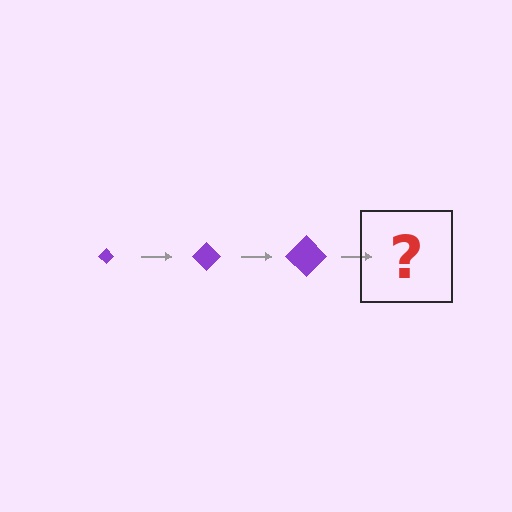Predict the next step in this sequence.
The next step is a purple diamond, larger than the previous one.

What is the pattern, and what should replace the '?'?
The pattern is that the diamond gets progressively larger each step. The '?' should be a purple diamond, larger than the previous one.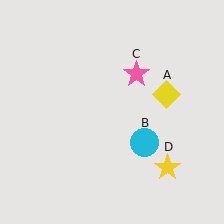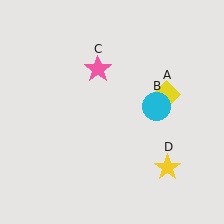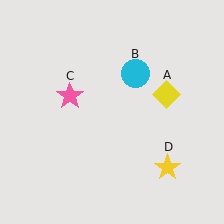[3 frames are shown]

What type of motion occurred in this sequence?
The cyan circle (object B), pink star (object C) rotated counterclockwise around the center of the scene.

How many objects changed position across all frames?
2 objects changed position: cyan circle (object B), pink star (object C).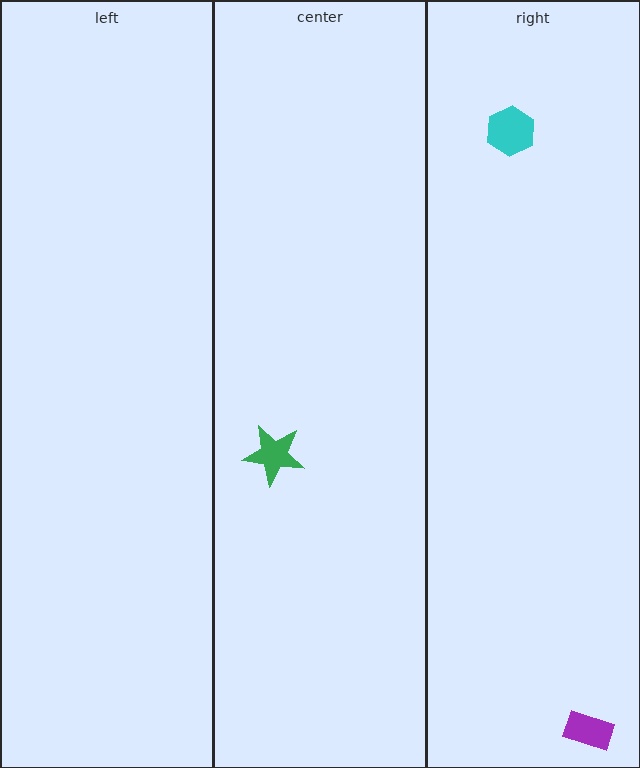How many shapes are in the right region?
2.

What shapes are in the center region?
The green star.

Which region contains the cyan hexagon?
The right region.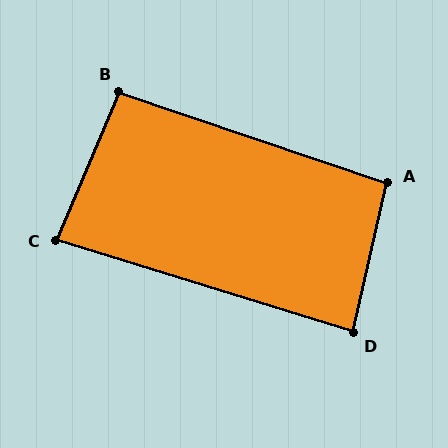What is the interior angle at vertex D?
Approximately 86 degrees (approximately right).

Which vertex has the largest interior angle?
A, at approximately 96 degrees.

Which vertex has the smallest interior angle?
C, at approximately 84 degrees.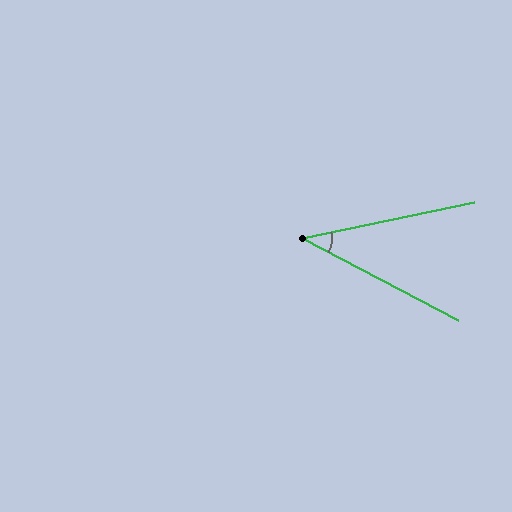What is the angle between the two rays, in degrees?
Approximately 40 degrees.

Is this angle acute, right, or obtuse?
It is acute.